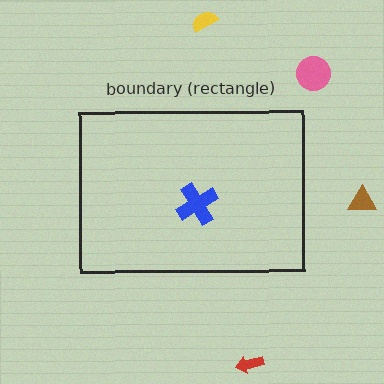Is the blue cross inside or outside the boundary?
Inside.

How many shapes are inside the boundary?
1 inside, 4 outside.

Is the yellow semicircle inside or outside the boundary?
Outside.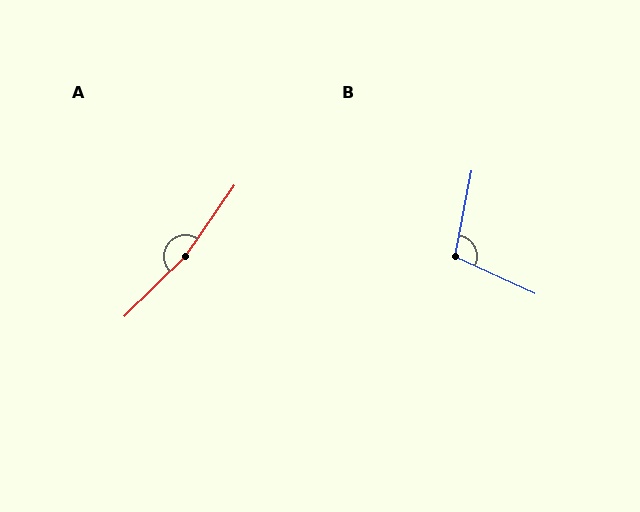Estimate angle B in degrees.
Approximately 104 degrees.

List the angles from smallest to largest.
B (104°), A (169°).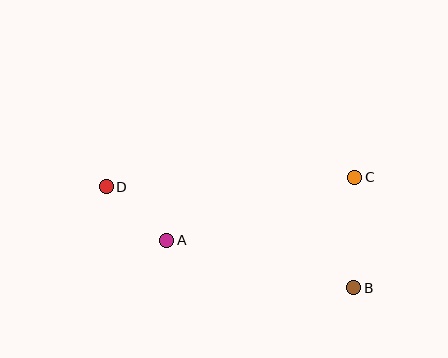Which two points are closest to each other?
Points A and D are closest to each other.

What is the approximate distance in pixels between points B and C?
The distance between B and C is approximately 110 pixels.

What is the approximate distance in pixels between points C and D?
The distance between C and D is approximately 249 pixels.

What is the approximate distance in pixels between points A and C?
The distance between A and C is approximately 198 pixels.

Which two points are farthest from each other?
Points B and D are farthest from each other.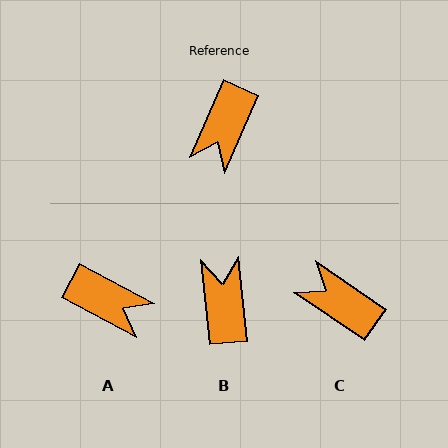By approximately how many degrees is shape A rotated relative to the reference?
Approximately 86 degrees counter-clockwise.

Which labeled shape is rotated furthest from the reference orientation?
B, about 150 degrees away.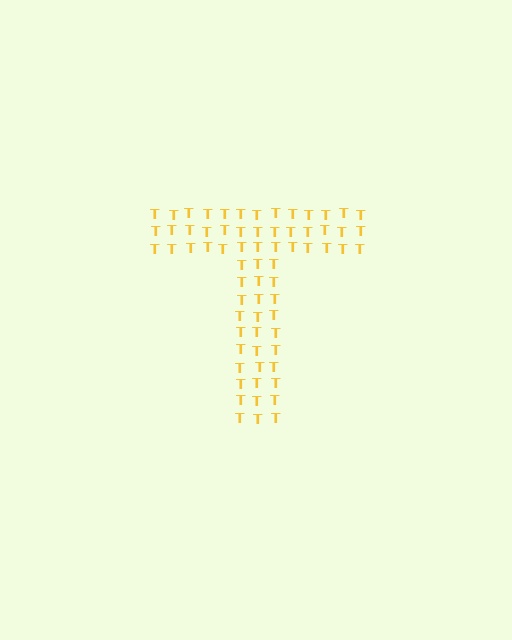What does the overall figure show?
The overall figure shows the letter T.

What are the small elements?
The small elements are letter T's.